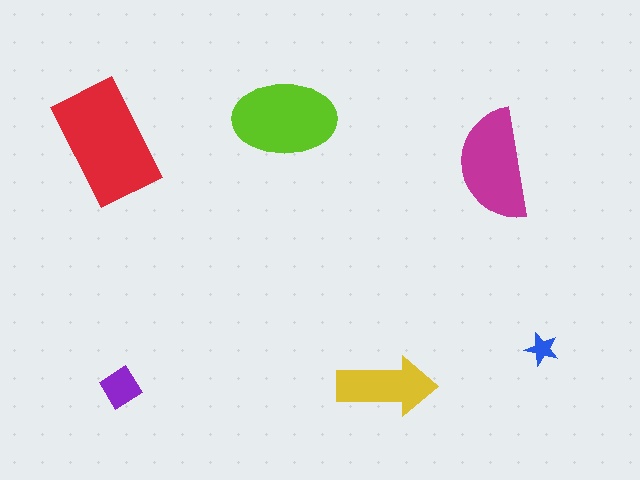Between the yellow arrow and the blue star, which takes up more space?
The yellow arrow.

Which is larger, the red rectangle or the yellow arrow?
The red rectangle.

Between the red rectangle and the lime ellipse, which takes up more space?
The red rectangle.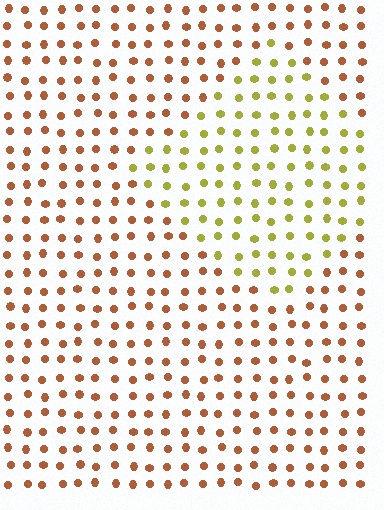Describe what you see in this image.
The image is filled with small brown elements in a uniform arrangement. A diamond-shaped region is visible where the elements are tinted to a slightly different hue, forming a subtle color boundary.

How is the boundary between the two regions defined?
The boundary is defined purely by a slight shift in hue (about 47 degrees). Spacing, size, and orientation are identical on both sides.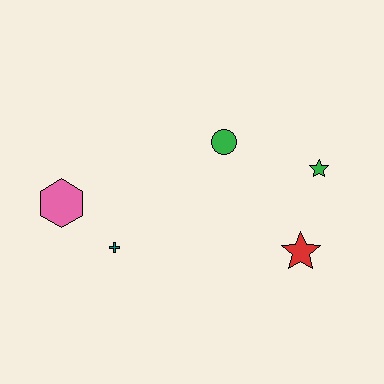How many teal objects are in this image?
There is 1 teal object.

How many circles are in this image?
There is 1 circle.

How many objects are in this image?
There are 5 objects.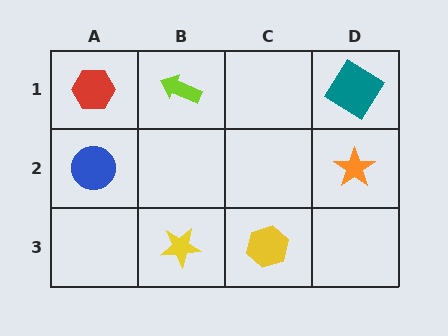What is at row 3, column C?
A yellow hexagon.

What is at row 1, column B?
A lime arrow.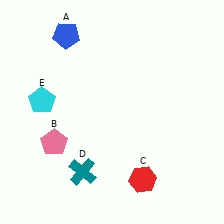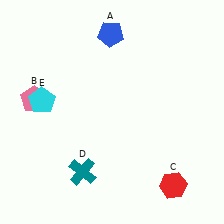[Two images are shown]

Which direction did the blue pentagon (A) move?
The blue pentagon (A) moved right.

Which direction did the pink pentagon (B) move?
The pink pentagon (B) moved up.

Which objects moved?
The objects that moved are: the blue pentagon (A), the pink pentagon (B), the red hexagon (C).